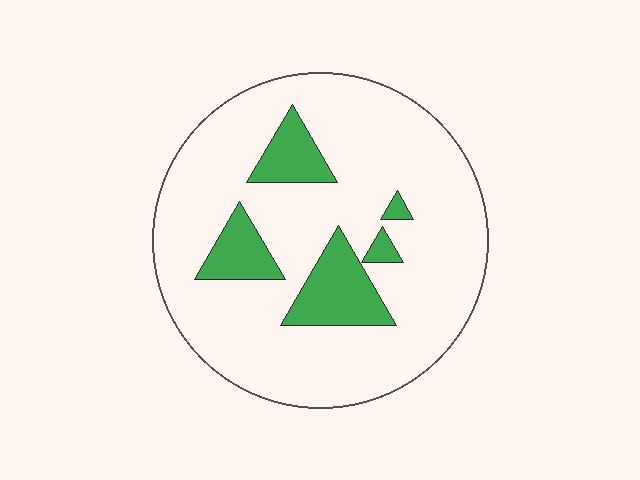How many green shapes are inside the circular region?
5.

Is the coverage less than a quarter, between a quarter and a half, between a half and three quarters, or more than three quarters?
Less than a quarter.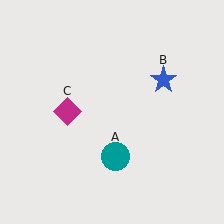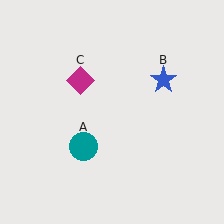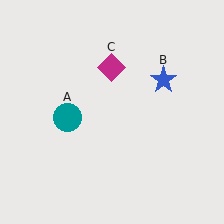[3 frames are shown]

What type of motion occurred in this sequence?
The teal circle (object A), magenta diamond (object C) rotated clockwise around the center of the scene.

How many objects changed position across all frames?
2 objects changed position: teal circle (object A), magenta diamond (object C).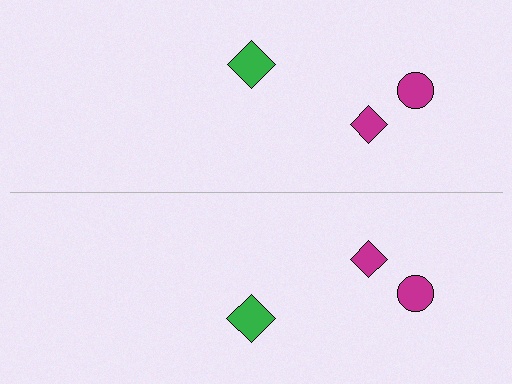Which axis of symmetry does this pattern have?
The pattern has a horizontal axis of symmetry running through the center of the image.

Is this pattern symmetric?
Yes, this pattern has bilateral (reflection) symmetry.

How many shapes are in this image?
There are 6 shapes in this image.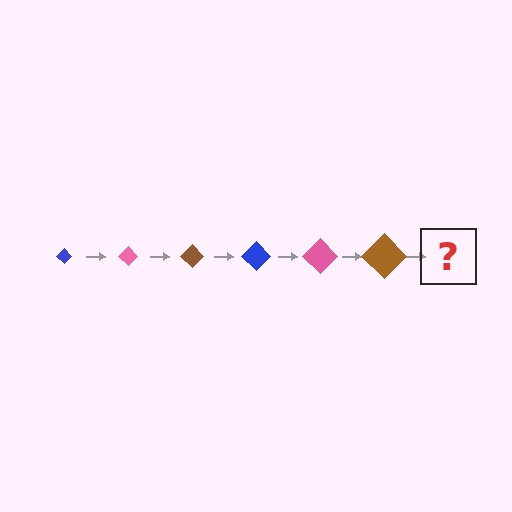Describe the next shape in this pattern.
It should be a blue diamond, larger than the previous one.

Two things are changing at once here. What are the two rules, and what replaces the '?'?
The two rules are that the diamond grows larger each step and the color cycles through blue, pink, and brown. The '?' should be a blue diamond, larger than the previous one.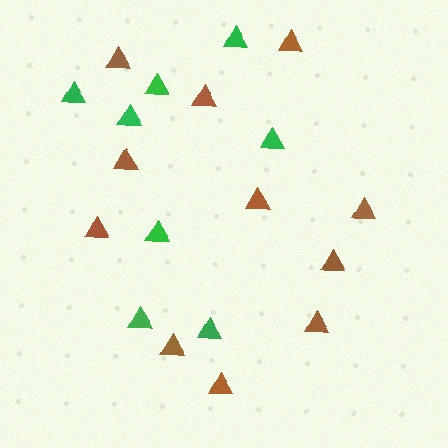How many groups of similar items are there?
There are 2 groups: one group of green triangles (8) and one group of brown triangles (11).